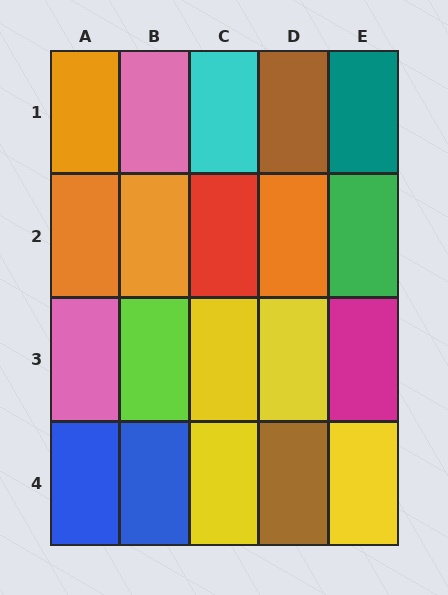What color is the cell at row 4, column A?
Blue.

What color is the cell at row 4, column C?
Yellow.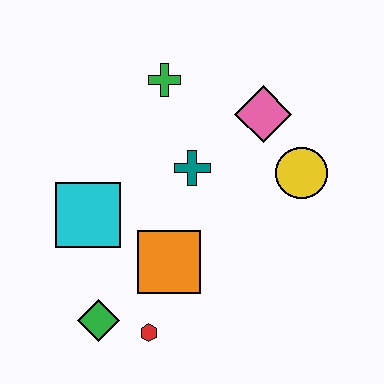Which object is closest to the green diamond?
The red hexagon is closest to the green diamond.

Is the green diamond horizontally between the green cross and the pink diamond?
No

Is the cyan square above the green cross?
No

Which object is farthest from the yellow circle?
The green diamond is farthest from the yellow circle.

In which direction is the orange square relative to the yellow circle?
The orange square is to the left of the yellow circle.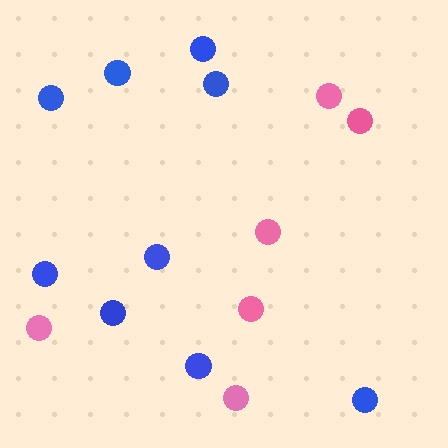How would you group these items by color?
There are 2 groups: one group of blue circles (9) and one group of pink circles (6).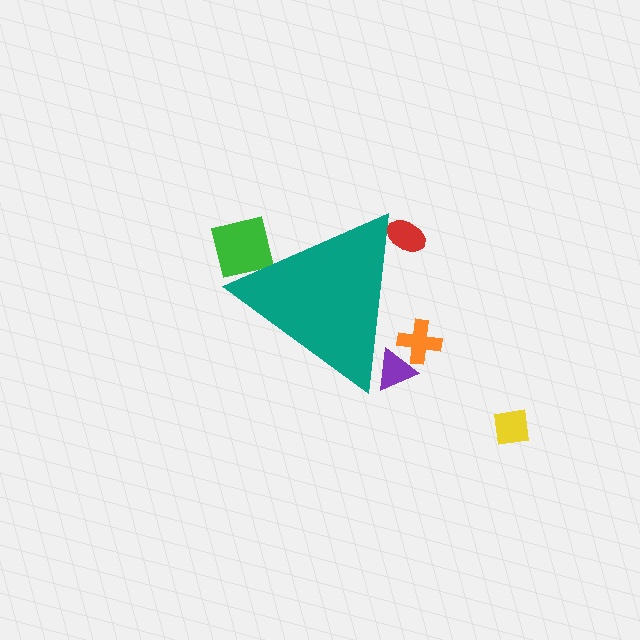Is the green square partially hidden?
Yes, the green square is partially hidden behind the teal triangle.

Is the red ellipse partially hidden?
Yes, the red ellipse is partially hidden behind the teal triangle.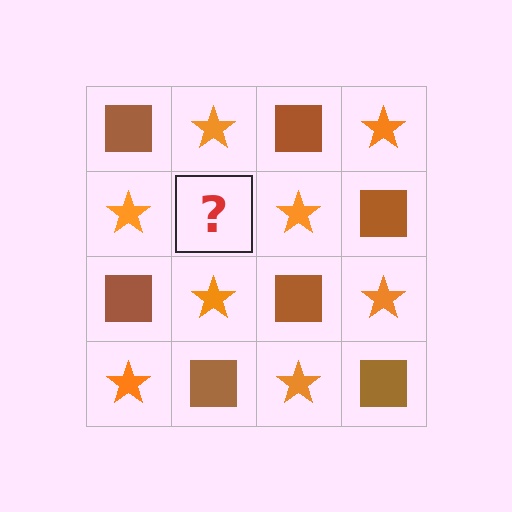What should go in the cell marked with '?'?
The missing cell should contain a brown square.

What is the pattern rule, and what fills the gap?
The rule is that it alternates brown square and orange star in a checkerboard pattern. The gap should be filled with a brown square.